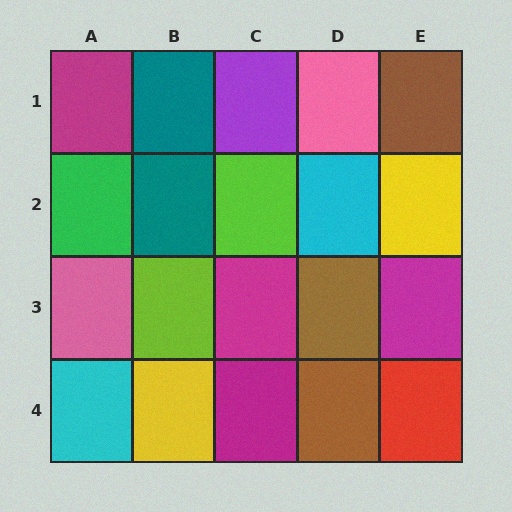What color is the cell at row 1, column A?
Magenta.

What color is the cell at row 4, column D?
Brown.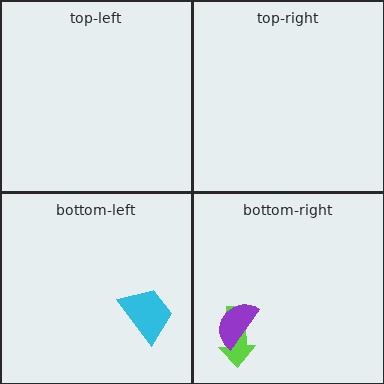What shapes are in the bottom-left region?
The cyan trapezoid.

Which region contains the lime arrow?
The bottom-right region.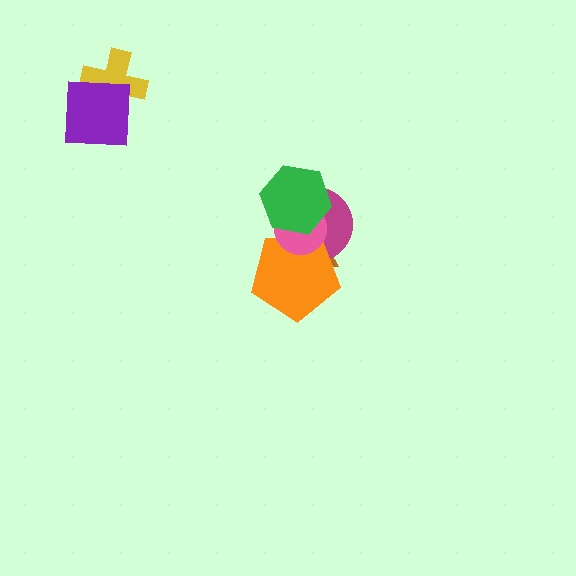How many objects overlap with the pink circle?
4 objects overlap with the pink circle.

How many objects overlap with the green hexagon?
3 objects overlap with the green hexagon.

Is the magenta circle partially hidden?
Yes, it is partially covered by another shape.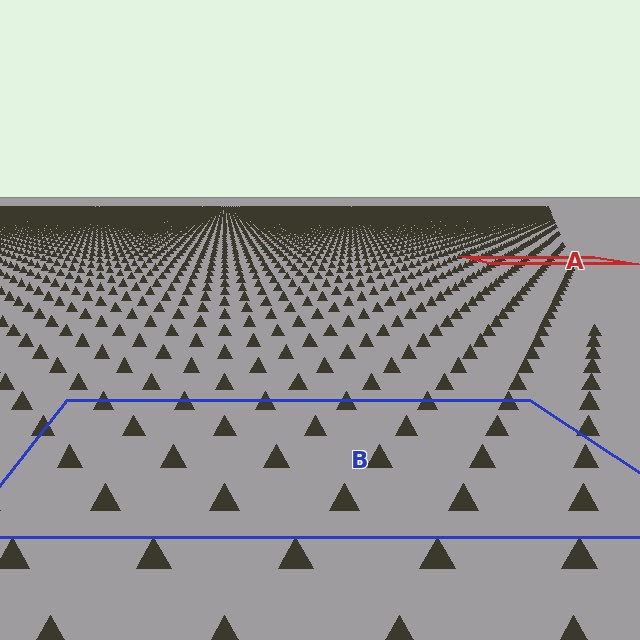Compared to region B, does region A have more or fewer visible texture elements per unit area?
Region A has more texture elements per unit area — they are packed more densely because it is farther away.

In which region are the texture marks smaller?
The texture marks are smaller in region A, because it is farther away.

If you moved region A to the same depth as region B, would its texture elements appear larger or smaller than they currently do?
They would appear larger. At a closer depth, the same texture elements are projected at a bigger on-screen size.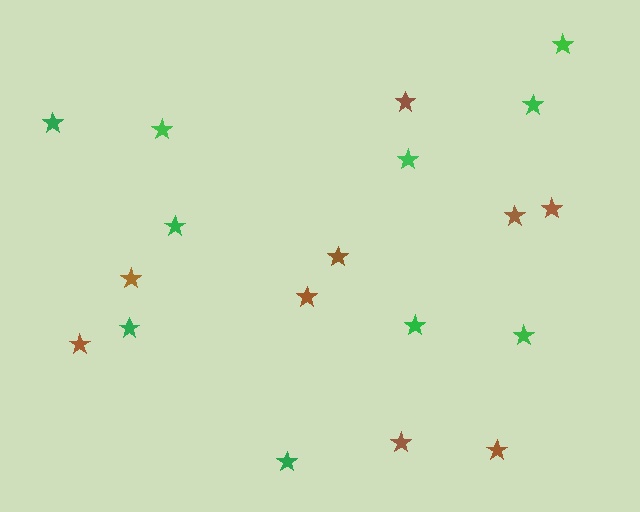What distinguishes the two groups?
There are 2 groups: one group of green stars (10) and one group of brown stars (9).